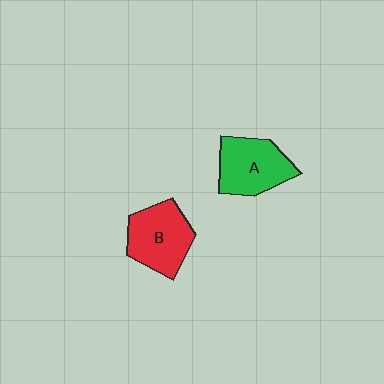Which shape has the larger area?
Shape B (red).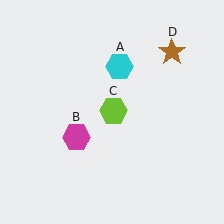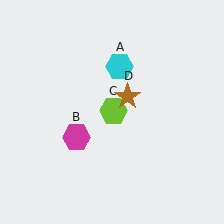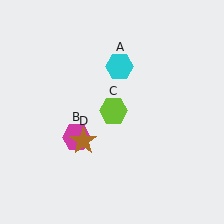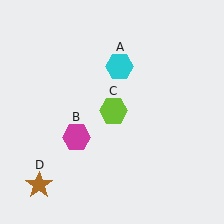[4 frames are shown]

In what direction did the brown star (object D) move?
The brown star (object D) moved down and to the left.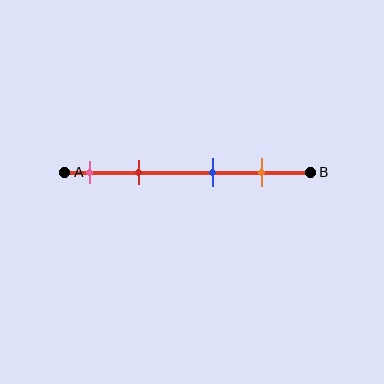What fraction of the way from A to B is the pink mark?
The pink mark is approximately 10% (0.1) of the way from A to B.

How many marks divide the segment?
There are 4 marks dividing the segment.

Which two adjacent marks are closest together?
The pink and red marks are the closest adjacent pair.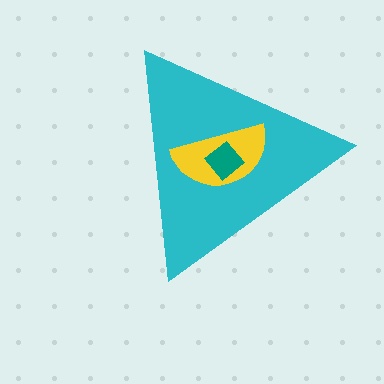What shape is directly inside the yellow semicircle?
The teal diamond.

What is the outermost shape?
The cyan triangle.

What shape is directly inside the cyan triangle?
The yellow semicircle.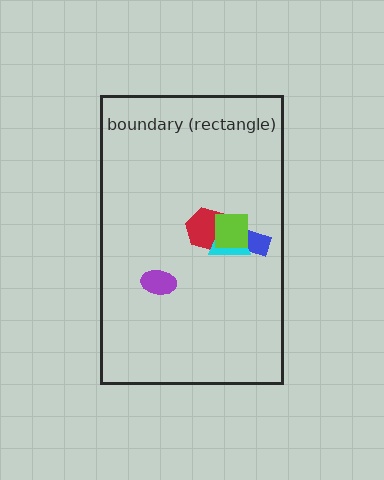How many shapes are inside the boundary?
5 inside, 0 outside.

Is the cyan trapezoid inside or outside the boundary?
Inside.